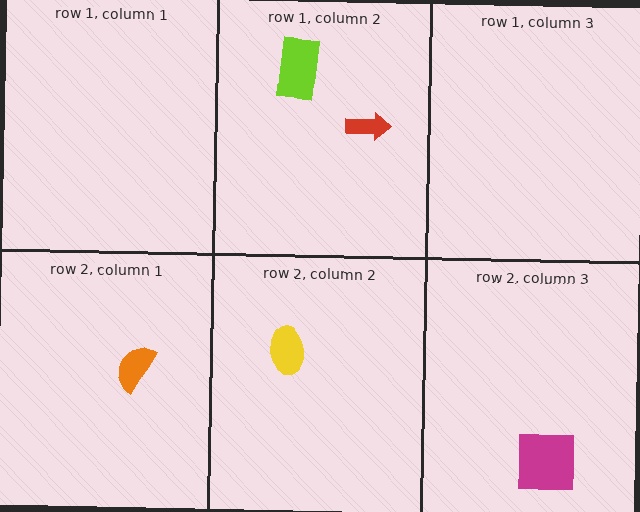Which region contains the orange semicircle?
The row 2, column 1 region.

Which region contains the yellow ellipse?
The row 2, column 2 region.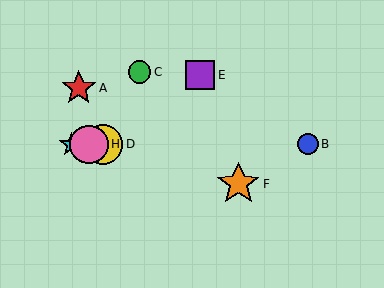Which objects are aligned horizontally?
Objects B, D, G, H are aligned horizontally.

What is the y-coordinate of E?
Object E is at y≈75.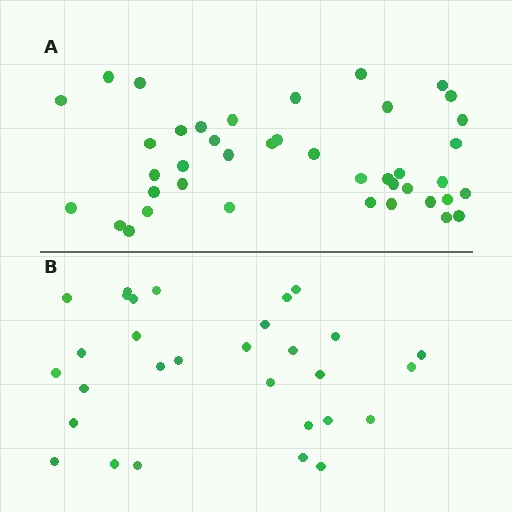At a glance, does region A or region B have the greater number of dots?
Region A (the top region) has more dots.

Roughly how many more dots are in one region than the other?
Region A has roughly 12 or so more dots than region B.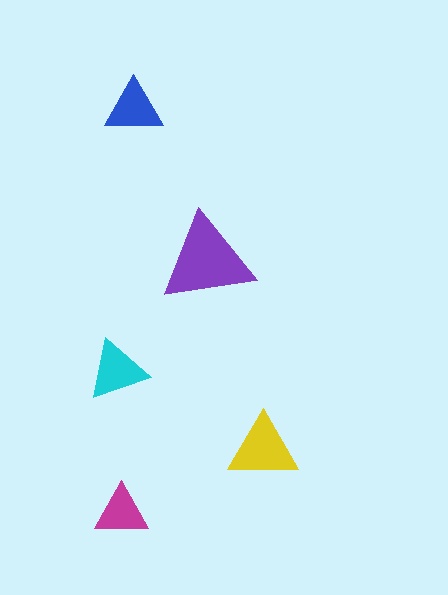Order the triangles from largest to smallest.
the purple one, the yellow one, the cyan one, the blue one, the magenta one.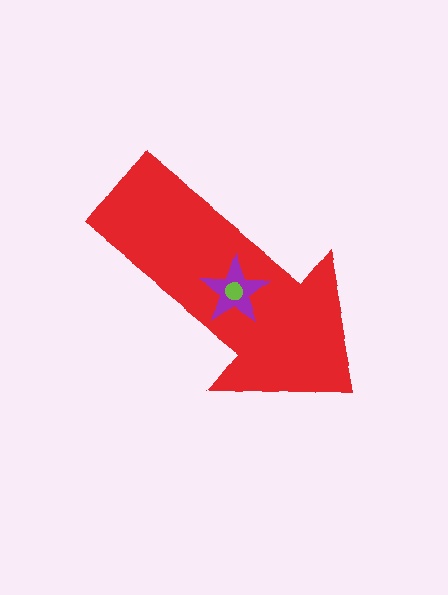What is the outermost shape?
The red arrow.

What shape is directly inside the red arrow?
The purple star.